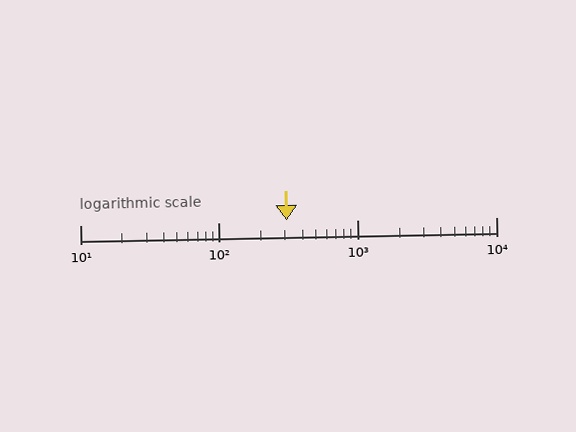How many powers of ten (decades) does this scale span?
The scale spans 3 decades, from 10 to 10000.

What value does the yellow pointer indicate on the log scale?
The pointer indicates approximately 310.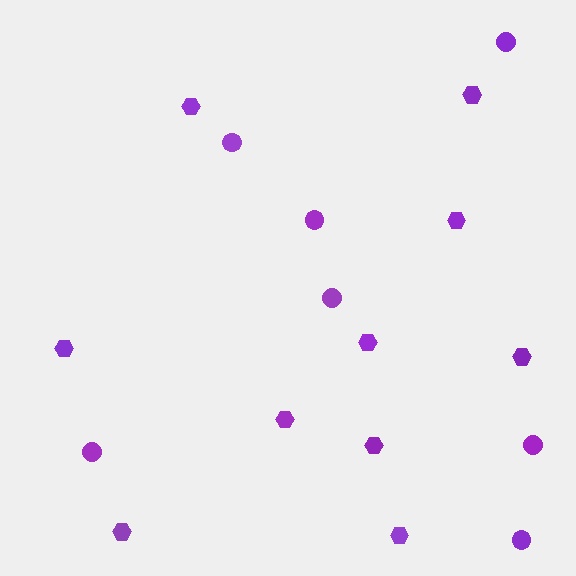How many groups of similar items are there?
There are 2 groups: one group of hexagons (10) and one group of circles (7).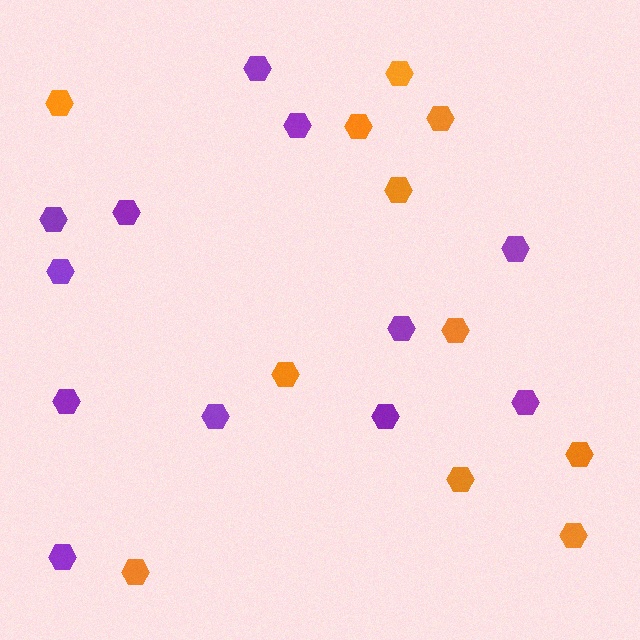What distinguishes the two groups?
There are 2 groups: one group of purple hexagons (12) and one group of orange hexagons (11).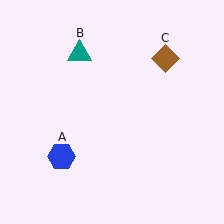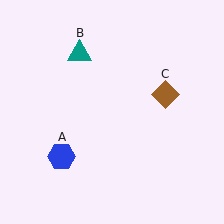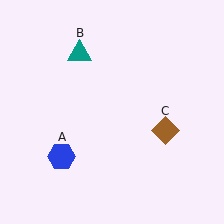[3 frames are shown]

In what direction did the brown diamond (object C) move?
The brown diamond (object C) moved down.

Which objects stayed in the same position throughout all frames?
Blue hexagon (object A) and teal triangle (object B) remained stationary.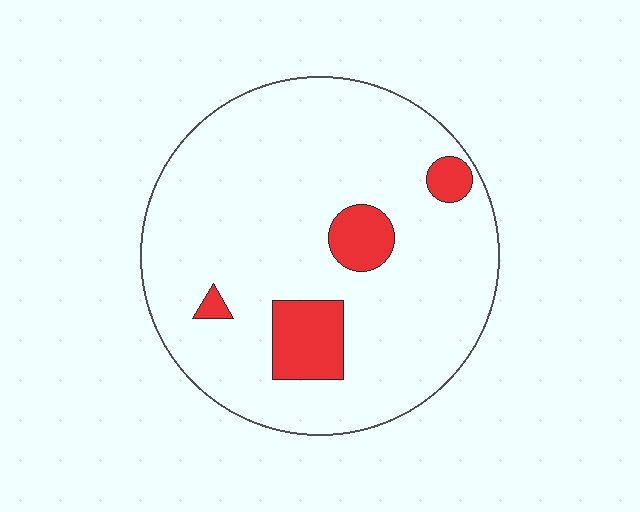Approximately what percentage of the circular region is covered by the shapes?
Approximately 10%.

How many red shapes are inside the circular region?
4.